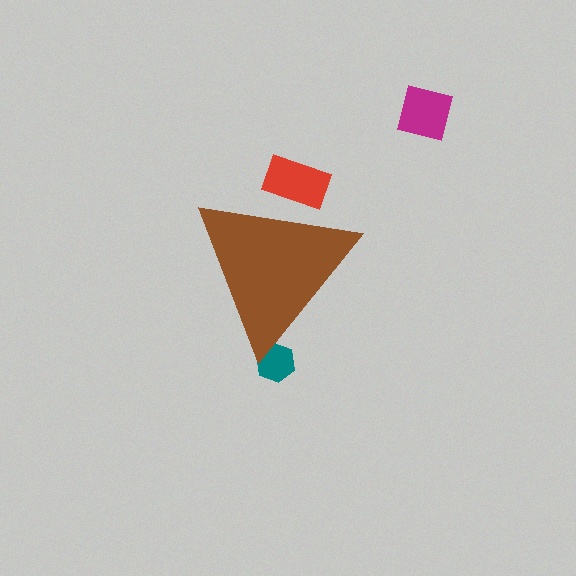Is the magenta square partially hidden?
No, the magenta square is fully visible.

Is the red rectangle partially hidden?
Yes, the red rectangle is partially hidden behind the brown triangle.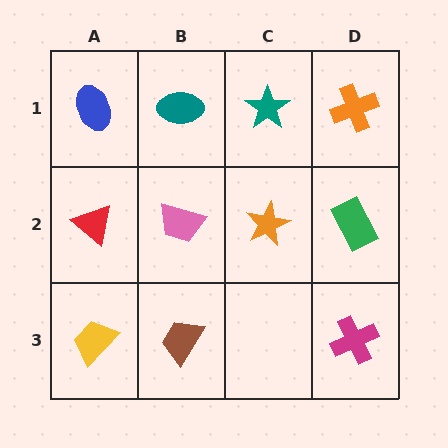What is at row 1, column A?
A blue ellipse.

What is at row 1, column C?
A teal star.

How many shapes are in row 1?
4 shapes.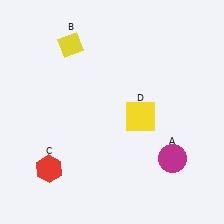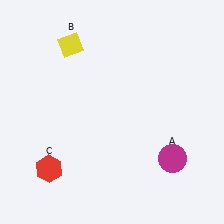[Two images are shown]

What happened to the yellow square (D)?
The yellow square (D) was removed in Image 2. It was in the bottom-right area of Image 1.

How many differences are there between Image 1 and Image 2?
There is 1 difference between the two images.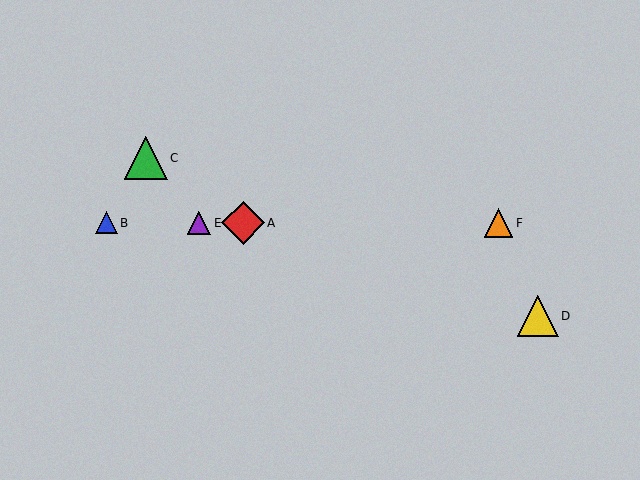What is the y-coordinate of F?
Object F is at y≈223.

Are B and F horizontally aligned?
Yes, both are at y≈223.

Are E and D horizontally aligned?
No, E is at y≈223 and D is at y≈316.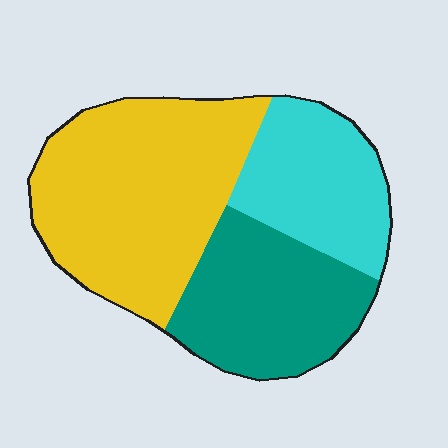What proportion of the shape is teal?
Teal covers about 30% of the shape.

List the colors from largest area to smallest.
From largest to smallest: yellow, teal, cyan.